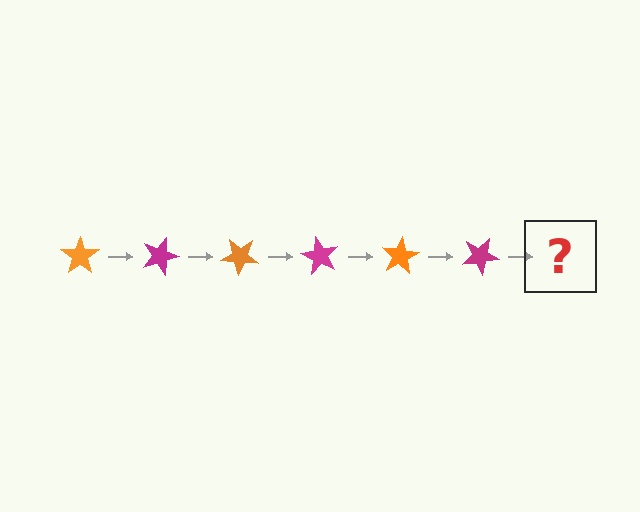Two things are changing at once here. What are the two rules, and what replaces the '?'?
The two rules are that it rotates 20 degrees each step and the color cycles through orange and magenta. The '?' should be an orange star, rotated 120 degrees from the start.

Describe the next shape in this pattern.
It should be an orange star, rotated 120 degrees from the start.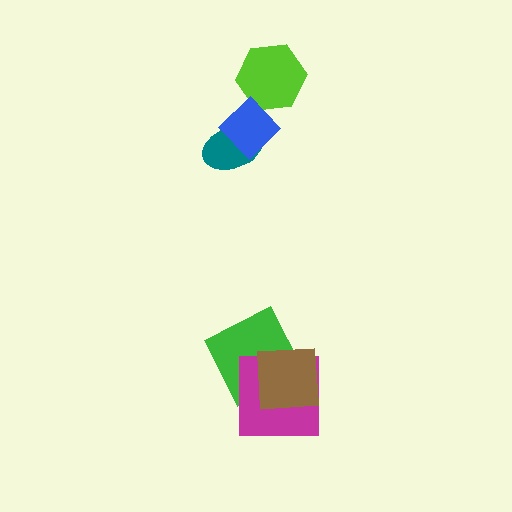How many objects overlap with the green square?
2 objects overlap with the green square.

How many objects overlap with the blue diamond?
2 objects overlap with the blue diamond.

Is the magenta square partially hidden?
Yes, it is partially covered by another shape.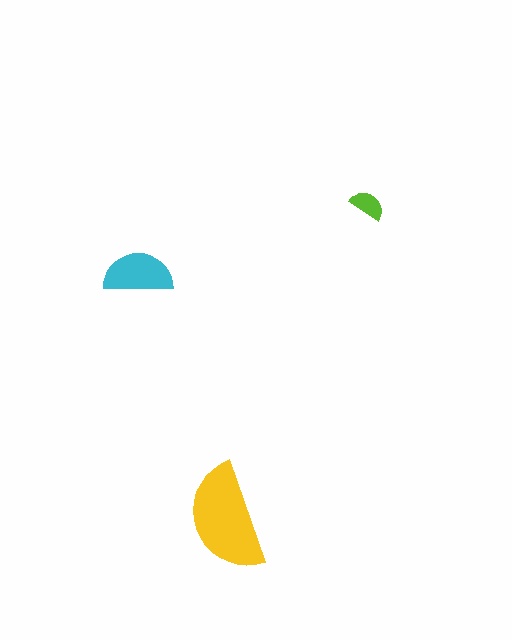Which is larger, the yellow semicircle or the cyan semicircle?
The yellow one.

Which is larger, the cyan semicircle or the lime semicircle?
The cyan one.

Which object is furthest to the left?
The cyan semicircle is leftmost.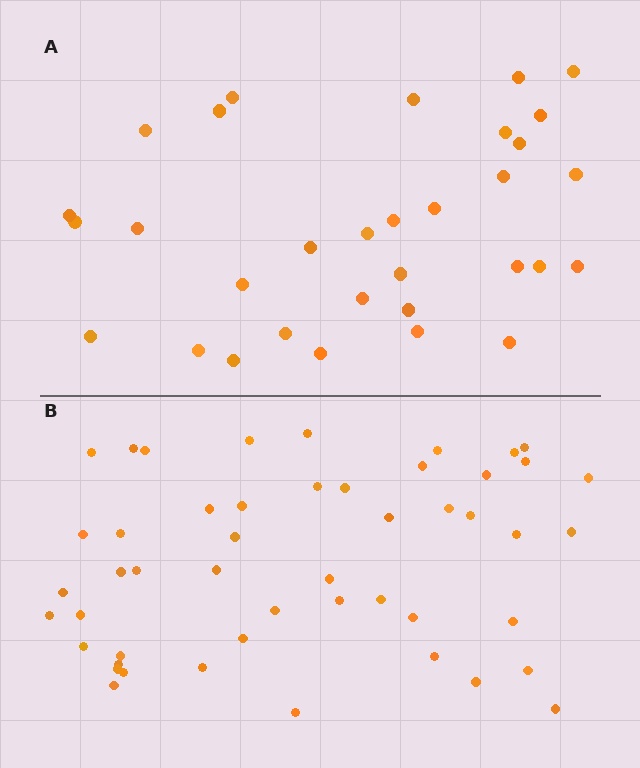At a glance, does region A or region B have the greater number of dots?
Region B (the bottom region) has more dots.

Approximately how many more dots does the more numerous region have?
Region B has approximately 15 more dots than region A.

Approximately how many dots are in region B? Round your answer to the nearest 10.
About 50 dots. (The exact count is 49, which rounds to 50.)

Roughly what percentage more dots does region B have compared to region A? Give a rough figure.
About 55% more.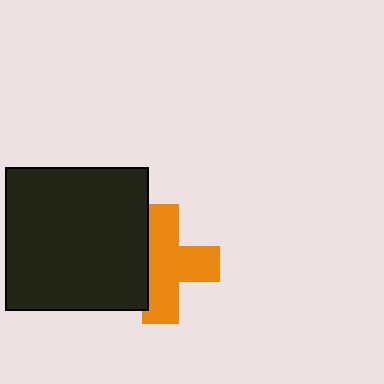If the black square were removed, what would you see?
You would see the complete orange cross.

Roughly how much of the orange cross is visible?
Most of it is visible (roughly 69%).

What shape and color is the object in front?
The object in front is a black square.